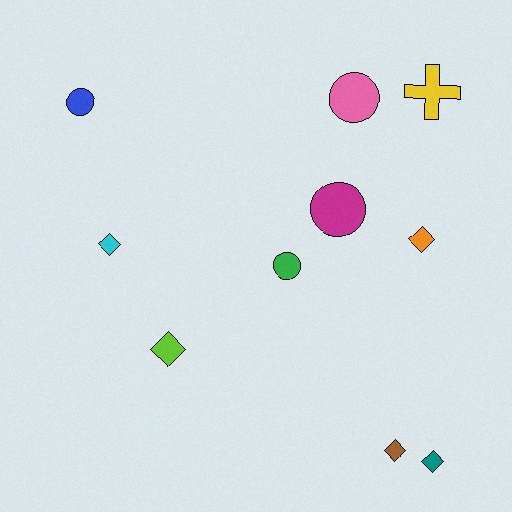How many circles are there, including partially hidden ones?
There are 4 circles.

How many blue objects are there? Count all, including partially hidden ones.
There is 1 blue object.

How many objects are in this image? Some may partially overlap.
There are 10 objects.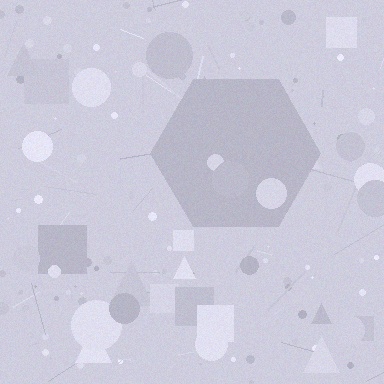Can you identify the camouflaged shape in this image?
The camouflaged shape is a hexagon.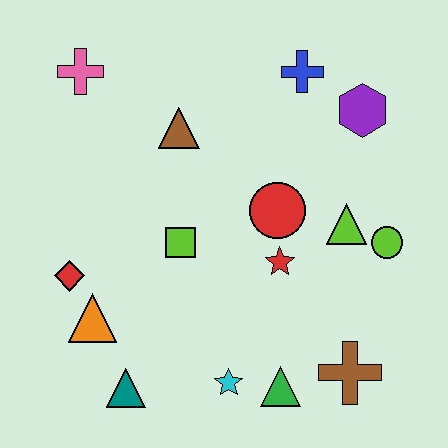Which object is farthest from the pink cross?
The brown cross is farthest from the pink cross.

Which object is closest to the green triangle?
The cyan star is closest to the green triangle.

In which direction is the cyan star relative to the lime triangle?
The cyan star is below the lime triangle.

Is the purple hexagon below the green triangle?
No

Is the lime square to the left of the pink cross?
No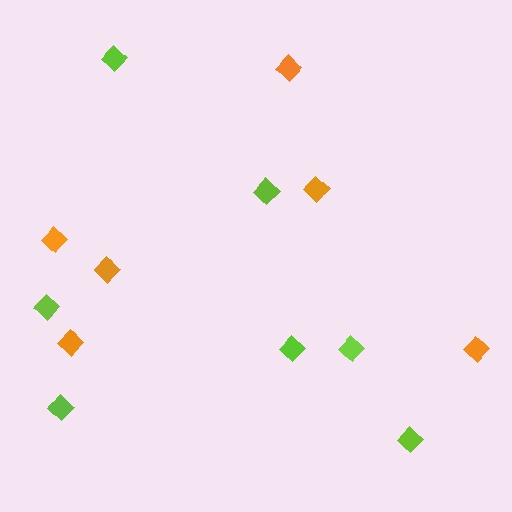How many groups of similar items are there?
There are 2 groups: one group of orange diamonds (6) and one group of lime diamonds (7).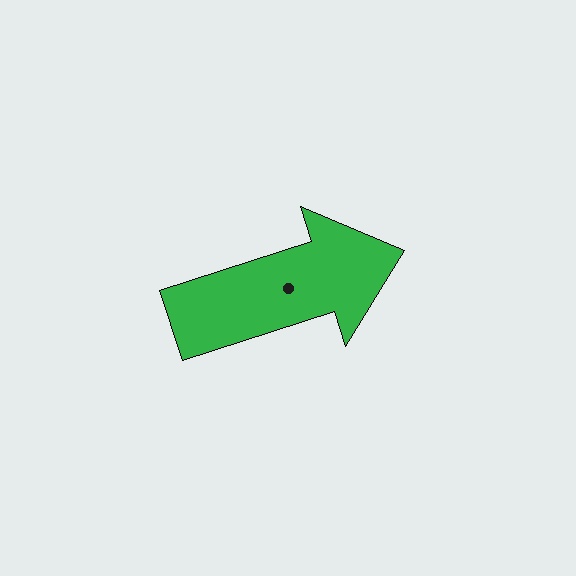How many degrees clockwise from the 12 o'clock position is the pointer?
Approximately 72 degrees.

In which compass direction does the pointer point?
East.